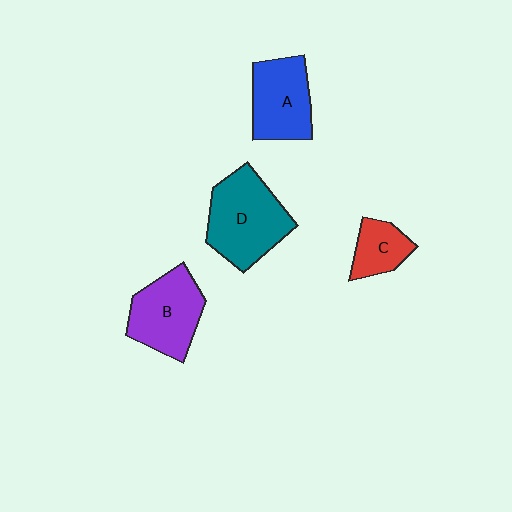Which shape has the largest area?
Shape D (teal).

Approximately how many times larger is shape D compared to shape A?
Approximately 1.3 times.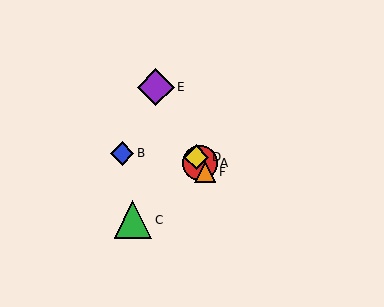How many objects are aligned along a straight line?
4 objects (A, D, E, F) are aligned along a straight line.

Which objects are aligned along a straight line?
Objects A, D, E, F are aligned along a straight line.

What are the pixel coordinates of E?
Object E is at (156, 87).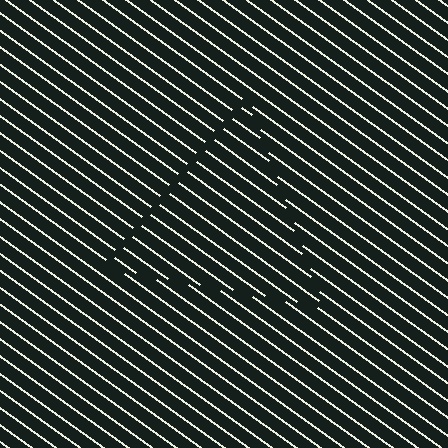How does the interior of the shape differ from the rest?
The interior of the shape contains the same grating, shifted by half a period — the contour is defined by the phase discontinuity where line-ends from the inner and outer gratings abut.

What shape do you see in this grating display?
An illusory triangle. The interior of the shape contains the same grating, shifted by half a period — the contour is defined by the phase discontinuity where line-ends from the inner and outer gratings abut.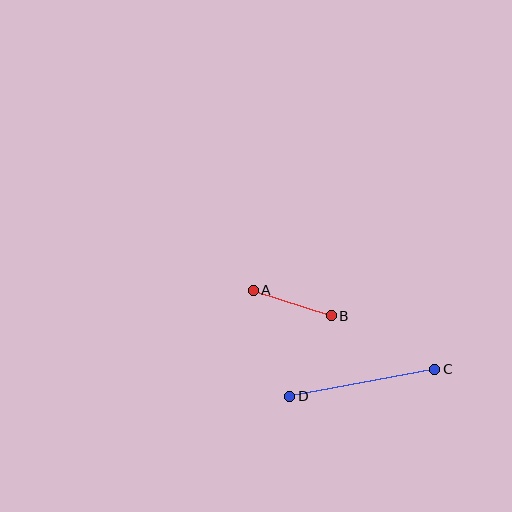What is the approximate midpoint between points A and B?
The midpoint is at approximately (292, 303) pixels.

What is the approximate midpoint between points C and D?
The midpoint is at approximately (362, 383) pixels.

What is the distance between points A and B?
The distance is approximately 82 pixels.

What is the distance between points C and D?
The distance is approximately 148 pixels.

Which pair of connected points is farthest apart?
Points C and D are farthest apart.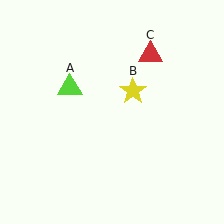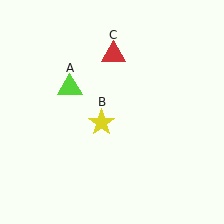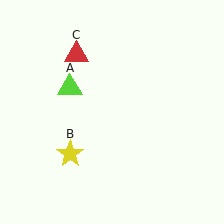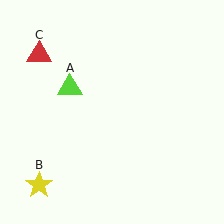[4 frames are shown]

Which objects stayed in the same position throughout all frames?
Lime triangle (object A) remained stationary.